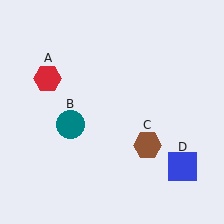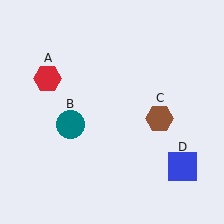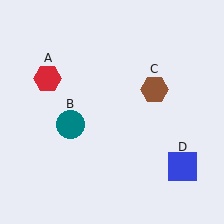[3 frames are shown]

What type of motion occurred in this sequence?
The brown hexagon (object C) rotated counterclockwise around the center of the scene.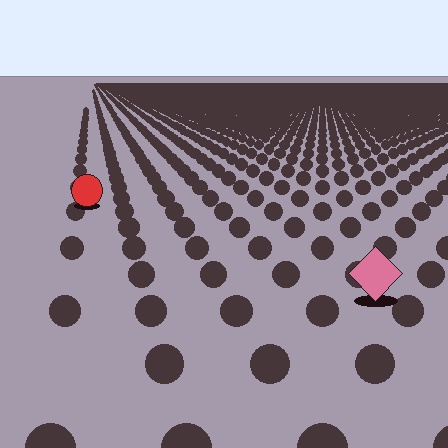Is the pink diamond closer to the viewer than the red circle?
Yes. The pink diamond is closer — you can tell from the texture gradient: the ground texture is coarser near it.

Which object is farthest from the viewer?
The red circle is farthest from the viewer. It appears smaller and the ground texture around it is denser.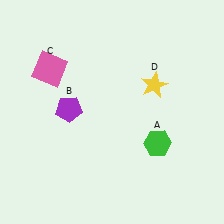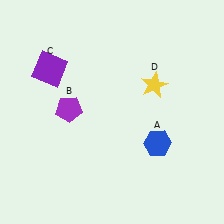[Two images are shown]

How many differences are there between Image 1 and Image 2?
There are 2 differences between the two images.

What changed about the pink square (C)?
In Image 1, C is pink. In Image 2, it changed to purple.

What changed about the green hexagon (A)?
In Image 1, A is green. In Image 2, it changed to blue.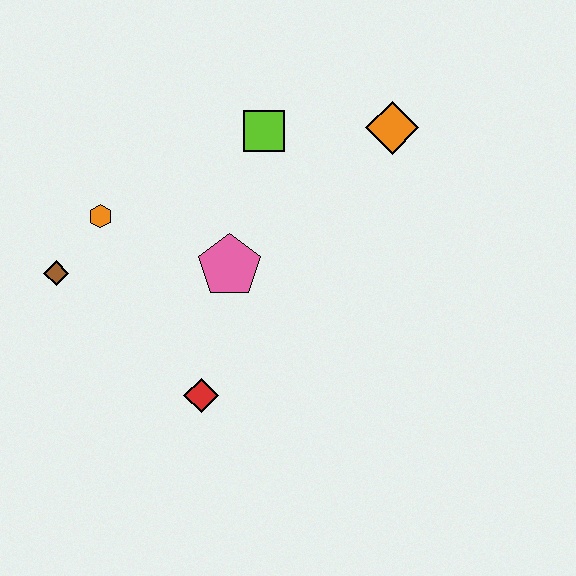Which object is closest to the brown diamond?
The orange hexagon is closest to the brown diamond.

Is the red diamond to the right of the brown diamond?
Yes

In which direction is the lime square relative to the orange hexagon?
The lime square is to the right of the orange hexagon.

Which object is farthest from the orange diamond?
The brown diamond is farthest from the orange diamond.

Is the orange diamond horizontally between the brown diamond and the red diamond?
No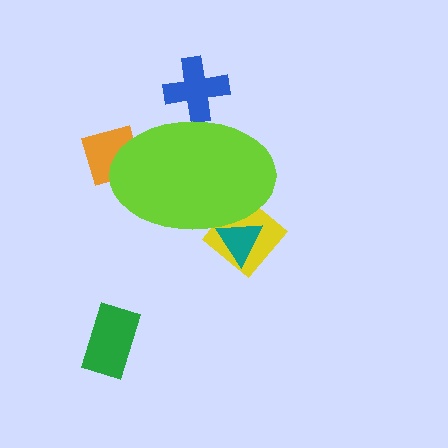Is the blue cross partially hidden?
Yes, the blue cross is partially hidden behind the lime ellipse.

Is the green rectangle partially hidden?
No, the green rectangle is fully visible.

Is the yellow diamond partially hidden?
Yes, the yellow diamond is partially hidden behind the lime ellipse.